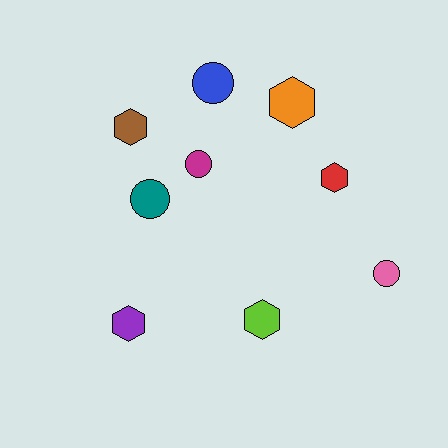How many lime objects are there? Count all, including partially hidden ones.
There is 1 lime object.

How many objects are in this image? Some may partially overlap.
There are 9 objects.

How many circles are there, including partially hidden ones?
There are 4 circles.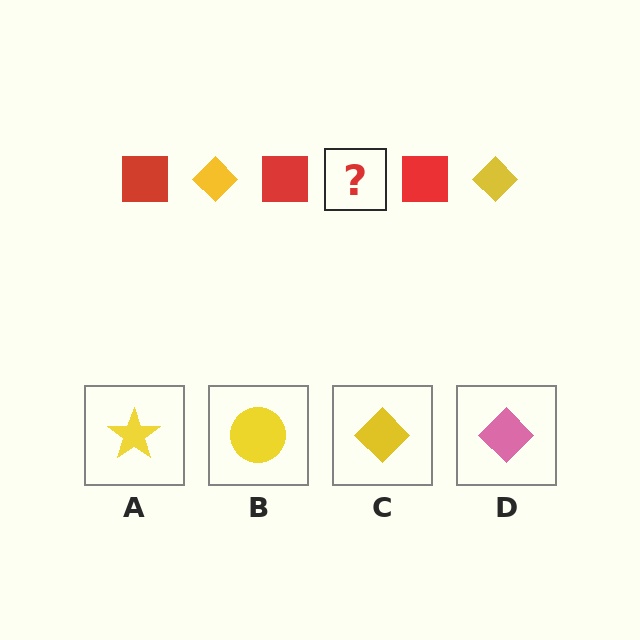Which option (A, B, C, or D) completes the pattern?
C.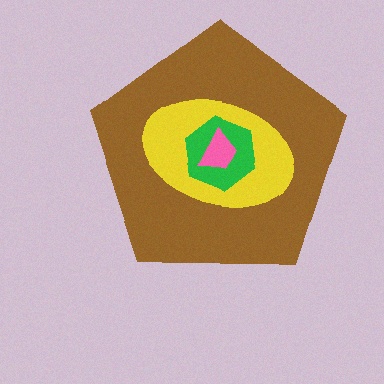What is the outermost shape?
The brown pentagon.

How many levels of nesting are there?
4.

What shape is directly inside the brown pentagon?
The yellow ellipse.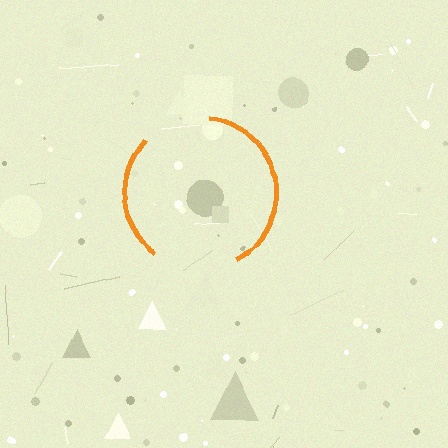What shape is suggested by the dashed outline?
The dashed outline suggests a circle.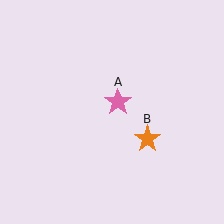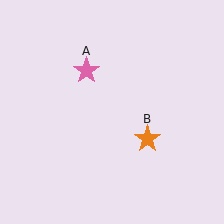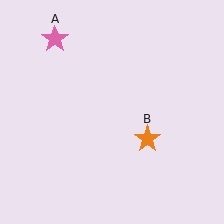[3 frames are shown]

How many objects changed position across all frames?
1 object changed position: pink star (object A).